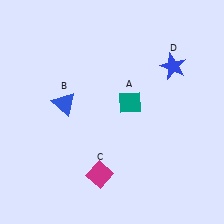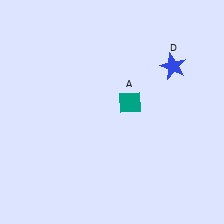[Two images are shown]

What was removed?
The blue triangle (B), the magenta diamond (C) were removed in Image 2.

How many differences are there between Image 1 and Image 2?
There are 2 differences between the two images.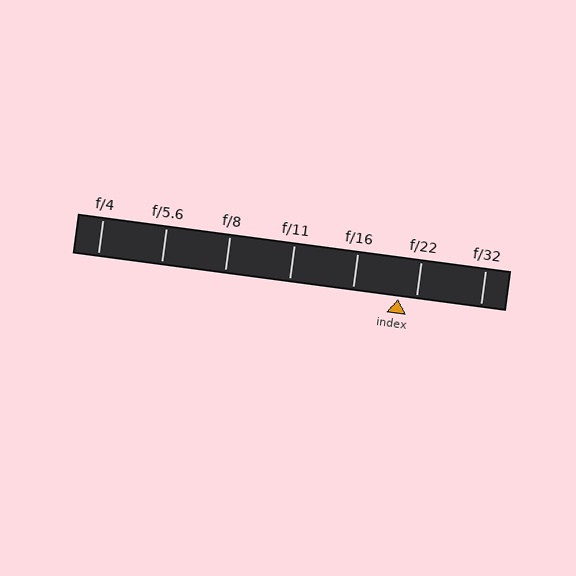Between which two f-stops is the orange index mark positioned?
The index mark is between f/16 and f/22.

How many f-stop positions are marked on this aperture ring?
There are 7 f-stop positions marked.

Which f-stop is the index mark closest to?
The index mark is closest to f/22.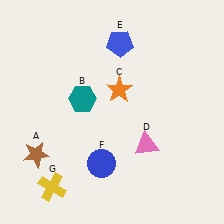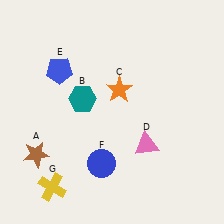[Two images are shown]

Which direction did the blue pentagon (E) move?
The blue pentagon (E) moved left.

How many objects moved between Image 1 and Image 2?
1 object moved between the two images.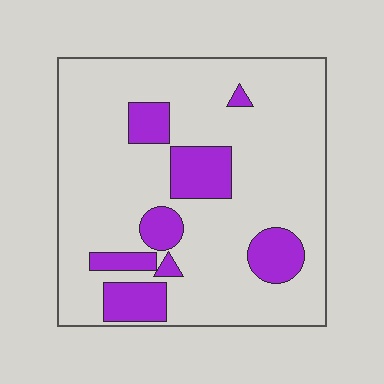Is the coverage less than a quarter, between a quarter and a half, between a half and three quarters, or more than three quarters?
Less than a quarter.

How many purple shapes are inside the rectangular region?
8.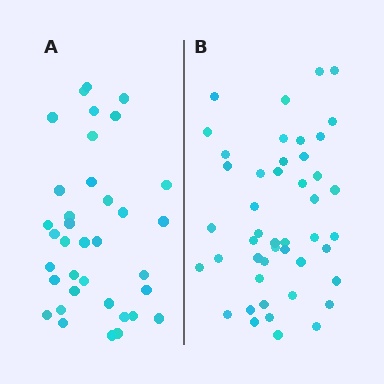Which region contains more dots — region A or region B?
Region B (the right region) has more dots.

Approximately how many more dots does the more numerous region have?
Region B has roughly 10 or so more dots than region A.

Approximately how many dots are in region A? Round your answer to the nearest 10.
About 40 dots. (The exact count is 36, which rounds to 40.)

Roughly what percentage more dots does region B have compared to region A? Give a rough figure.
About 30% more.